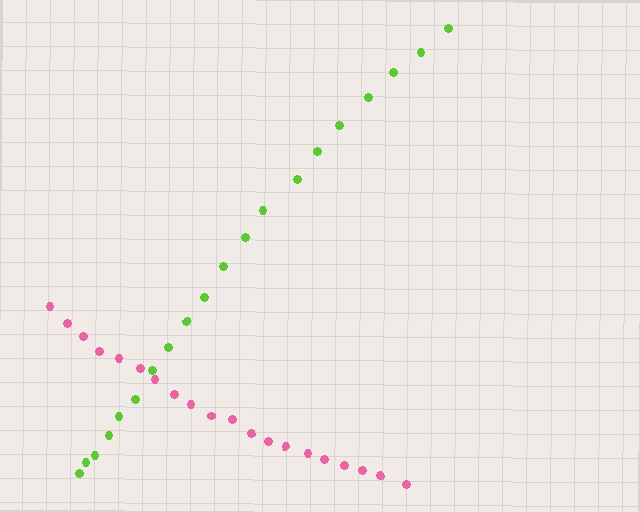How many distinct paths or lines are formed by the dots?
There are 2 distinct paths.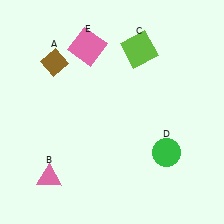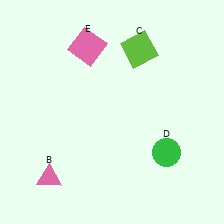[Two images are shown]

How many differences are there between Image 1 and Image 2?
There is 1 difference between the two images.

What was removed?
The brown diamond (A) was removed in Image 2.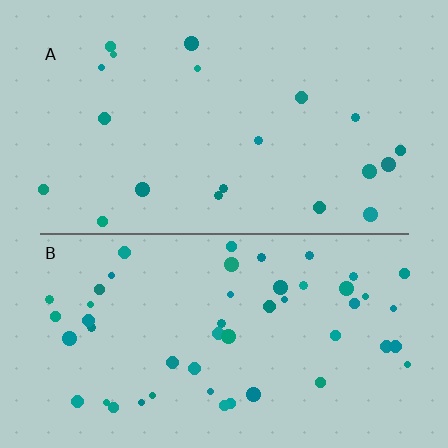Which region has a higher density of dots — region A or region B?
B (the bottom).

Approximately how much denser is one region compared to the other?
Approximately 2.5× — region B over region A.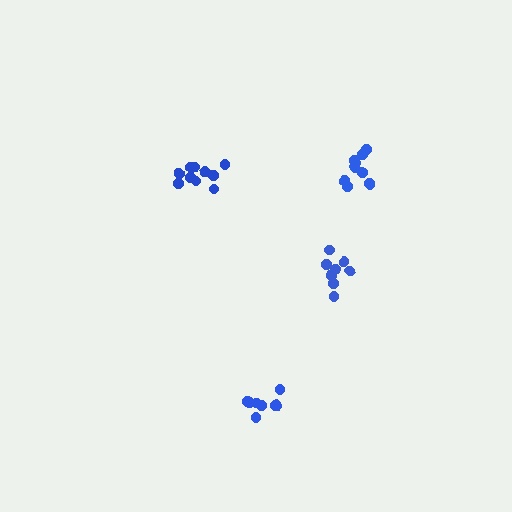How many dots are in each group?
Group 1: 10 dots, Group 2: 8 dots, Group 3: 8 dots, Group 4: 10 dots (36 total).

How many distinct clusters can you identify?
There are 4 distinct clusters.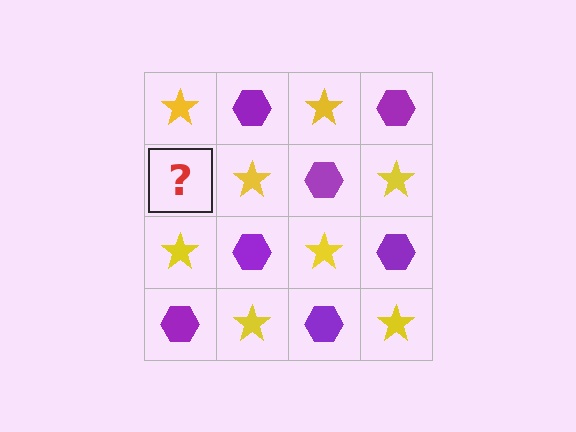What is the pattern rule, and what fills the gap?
The rule is that it alternates yellow star and purple hexagon in a checkerboard pattern. The gap should be filled with a purple hexagon.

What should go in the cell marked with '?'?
The missing cell should contain a purple hexagon.